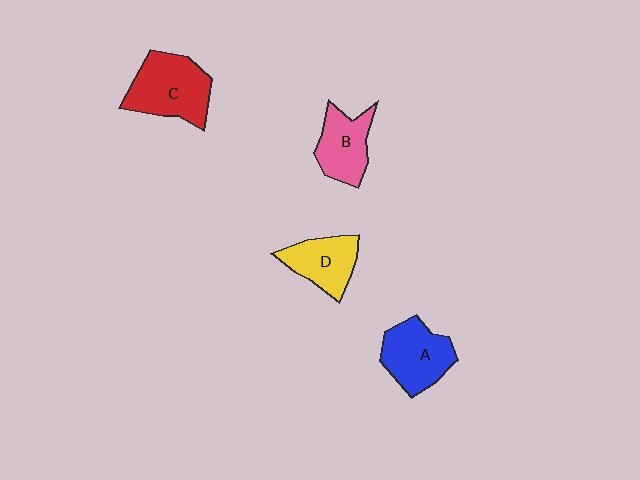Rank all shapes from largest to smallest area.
From largest to smallest: C (red), A (blue), B (pink), D (yellow).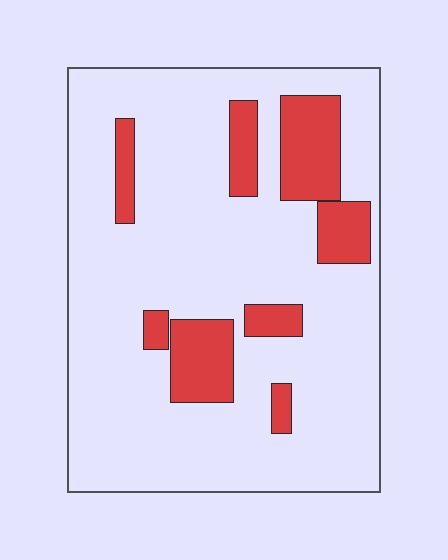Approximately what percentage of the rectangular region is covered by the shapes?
Approximately 20%.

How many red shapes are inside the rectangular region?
8.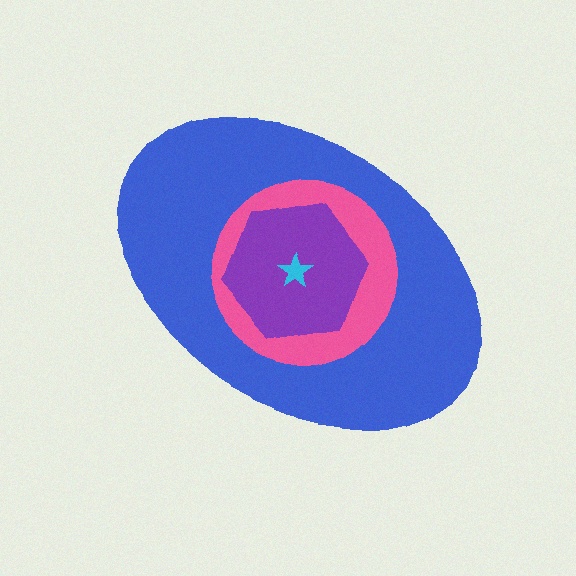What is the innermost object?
The cyan star.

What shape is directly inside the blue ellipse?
The pink circle.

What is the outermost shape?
The blue ellipse.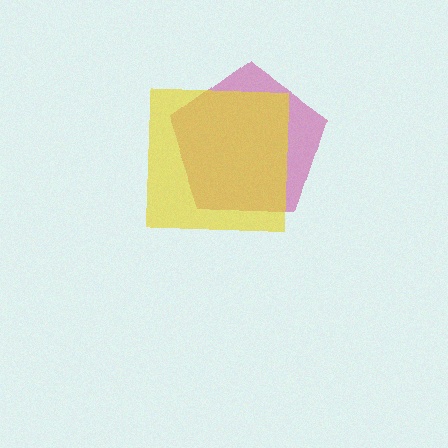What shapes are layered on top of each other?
The layered shapes are: a magenta pentagon, a yellow square.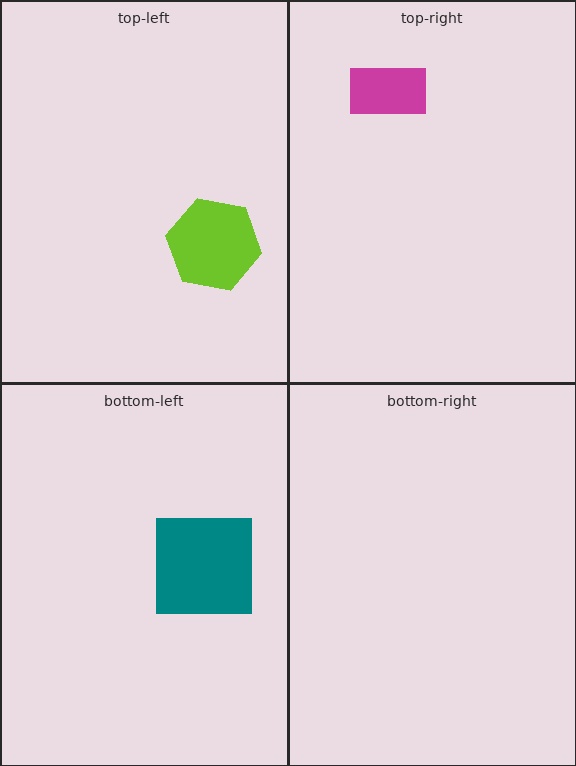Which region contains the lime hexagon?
The top-left region.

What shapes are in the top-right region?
The magenta rectangle.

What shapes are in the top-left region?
The lime hexagon.